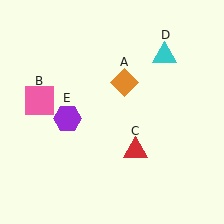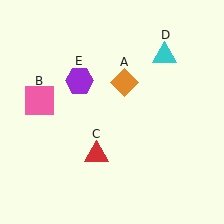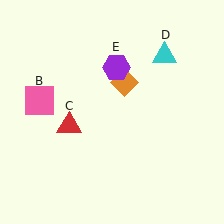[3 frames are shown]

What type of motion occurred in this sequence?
The red triangle (object C), purple hexagon (object E) rotated clockwise around the center of the scene.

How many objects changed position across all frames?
2 objects changed position: red triangle (object C), purple hexagon (object E).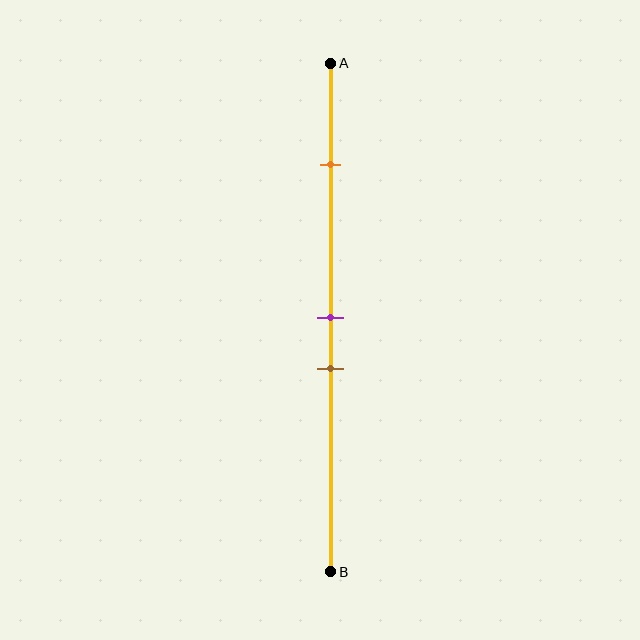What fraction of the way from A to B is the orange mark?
The orange mark is approximately 20% (0.2) of the way from A to B.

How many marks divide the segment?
There are 3 marks dividing the segment.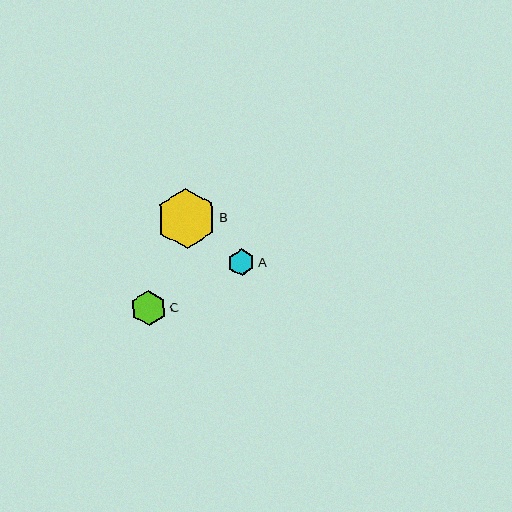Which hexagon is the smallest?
Hexagon A is the smallest with a size of approximately 26 pixels.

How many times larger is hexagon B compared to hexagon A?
Hexagon B is approximately 2.3 times the size of hexagon A.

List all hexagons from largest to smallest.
From largest to smallest: B, C, A.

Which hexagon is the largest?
Hexagon B is the largest with a size of approximately 60 pixels.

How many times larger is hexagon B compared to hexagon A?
Hexagon B is approximately 2.3 times the size of hexagon A.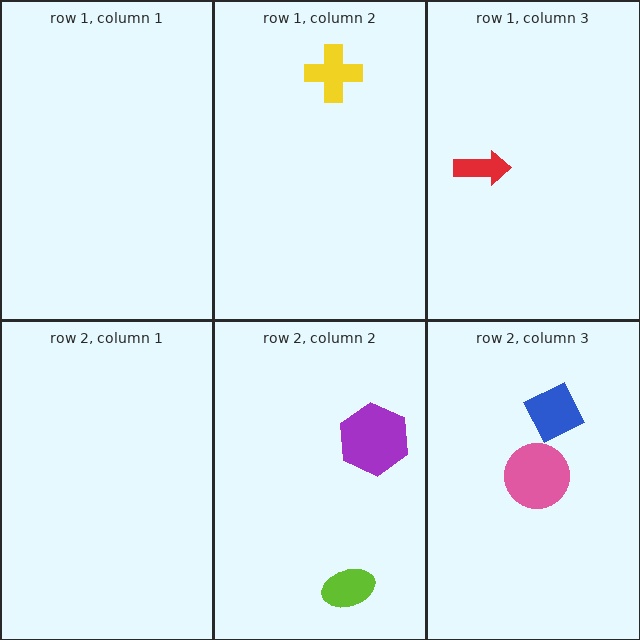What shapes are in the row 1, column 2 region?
The yellow cross.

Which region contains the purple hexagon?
The row 2, column 2 region.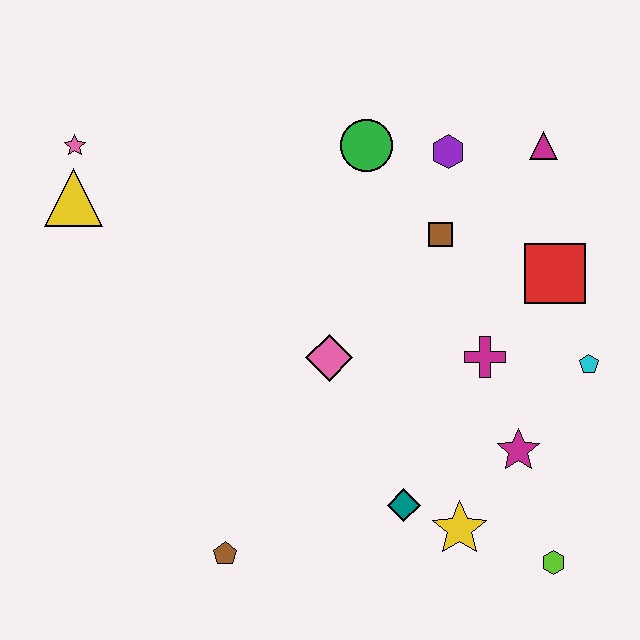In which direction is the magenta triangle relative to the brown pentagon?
The magenta triangle is above the brown pentagon.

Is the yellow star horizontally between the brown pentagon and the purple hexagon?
No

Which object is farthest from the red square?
The pink star is farthest from the red square.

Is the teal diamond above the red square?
No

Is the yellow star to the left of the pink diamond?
No